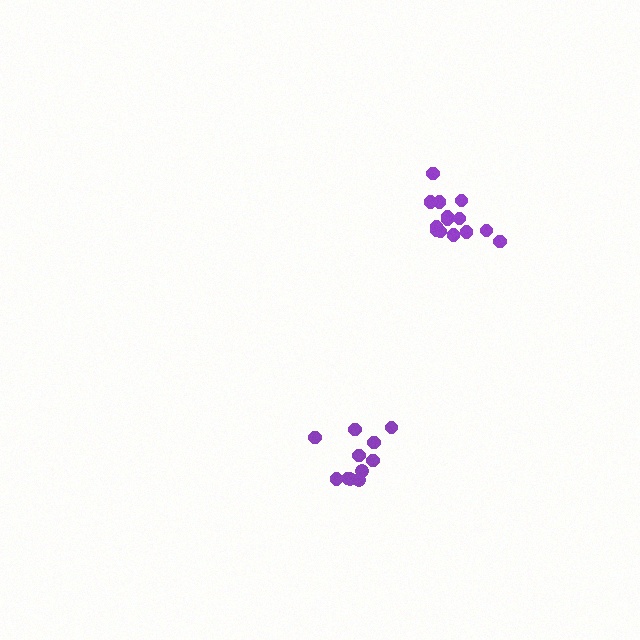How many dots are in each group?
Group 1: 14 dots, Group 2: 11 dots (25 total).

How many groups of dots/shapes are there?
There are 2 groups.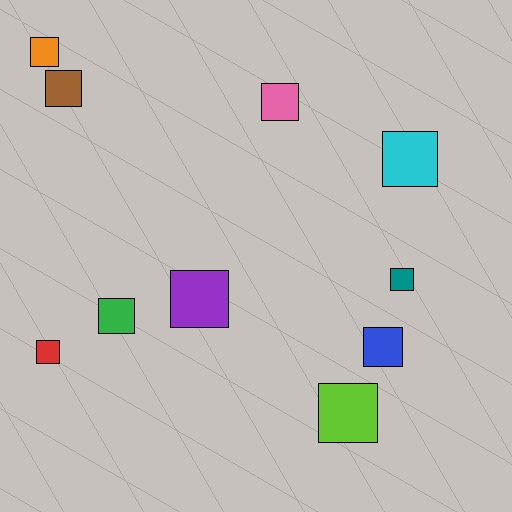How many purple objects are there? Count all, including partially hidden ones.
There is 1 purple object.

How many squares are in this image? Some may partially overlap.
There are 10 squares.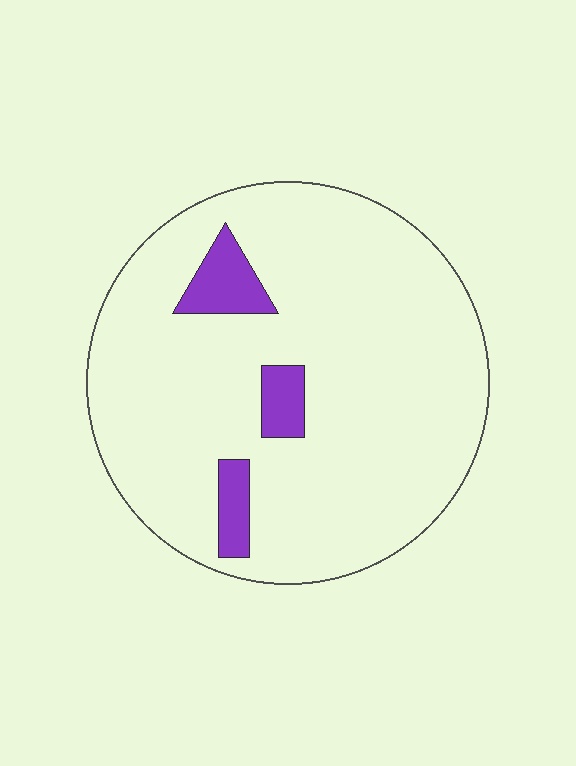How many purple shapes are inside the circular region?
3.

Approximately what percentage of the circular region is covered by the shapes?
Approximately 10%.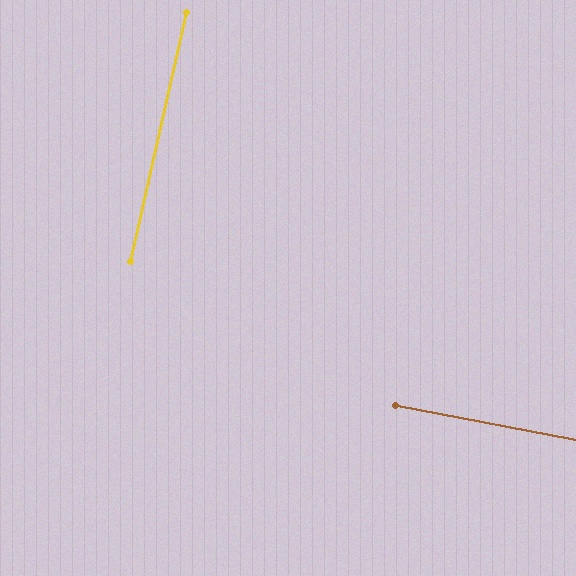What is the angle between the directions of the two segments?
Approximately 88 degrees.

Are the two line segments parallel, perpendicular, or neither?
Perpendicular — they meet at approximately 88°.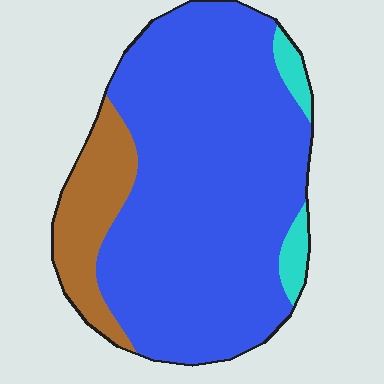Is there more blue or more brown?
Blue.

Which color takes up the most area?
Blue, at roughly 80%.